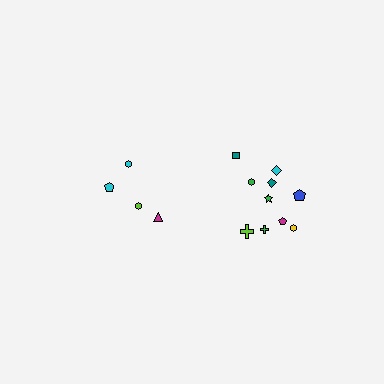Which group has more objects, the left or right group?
The right group.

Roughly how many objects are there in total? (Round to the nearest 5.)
Roughly 15 objects in total.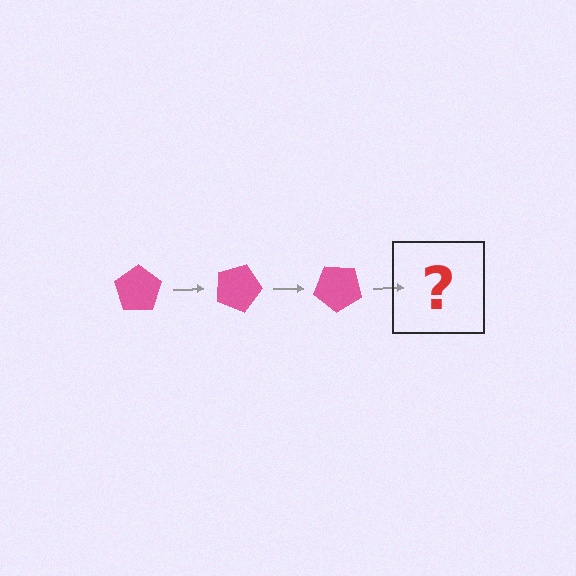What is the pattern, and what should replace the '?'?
The pattern is that the pentagon rotates 20 degrees each step. The '?' should be a pink pentagon rotated 60 degrees.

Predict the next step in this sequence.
The next step is a pink pentagon rotated 60 degrees.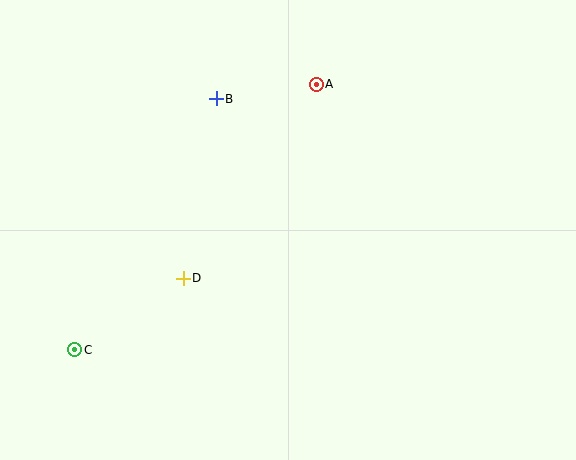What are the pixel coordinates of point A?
Point A is at (316, 84).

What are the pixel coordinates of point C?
Point C is at (75, 350).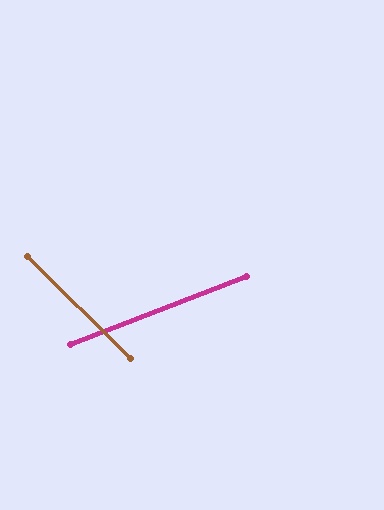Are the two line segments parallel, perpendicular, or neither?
Neither parallel nor perpendicular — they differ by about 66°.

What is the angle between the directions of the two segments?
Approximately 66 degrees.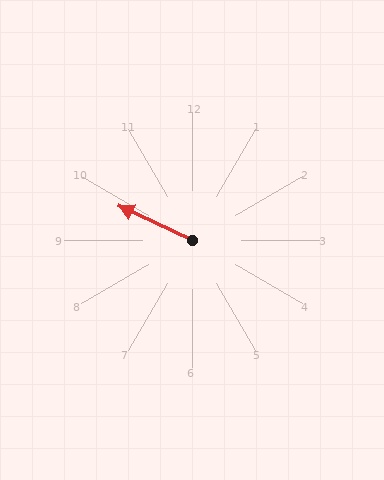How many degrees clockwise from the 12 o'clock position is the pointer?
Approximately 295 degrees.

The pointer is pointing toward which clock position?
Roughly 10 o'clock.